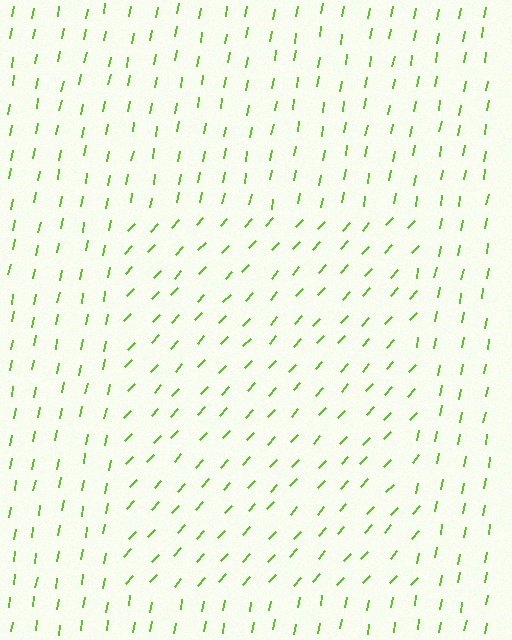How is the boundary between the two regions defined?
The boundary is defined purely by a change in line orientation (approximately 32 degrees difference). All lines are the same color and thickness.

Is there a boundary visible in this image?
Yes, there is a texture boundary formed by a change in line orientation.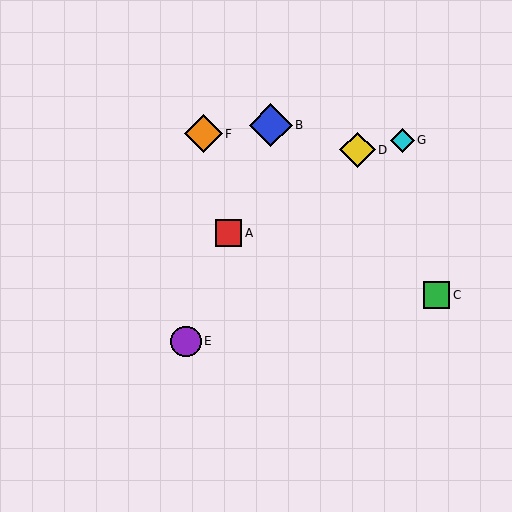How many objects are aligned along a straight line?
3 objects (A, B, E) are aligned along a straight line.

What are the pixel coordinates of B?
Object B is at (271, 125).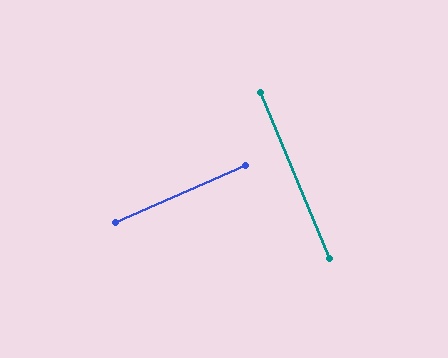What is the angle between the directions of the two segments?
Approximately 89 degrees.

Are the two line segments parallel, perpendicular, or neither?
Perpendicular — they meet at approximately 89°.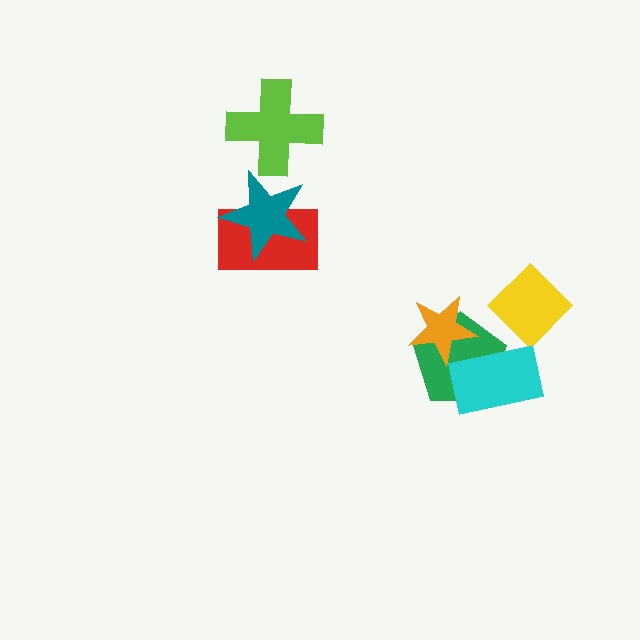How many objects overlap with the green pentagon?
2 objects overlap with the green pentagon.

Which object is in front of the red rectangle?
The teal star is in front of the red rectangle.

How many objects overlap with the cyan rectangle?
1 object overlaps with the cyan rectangle.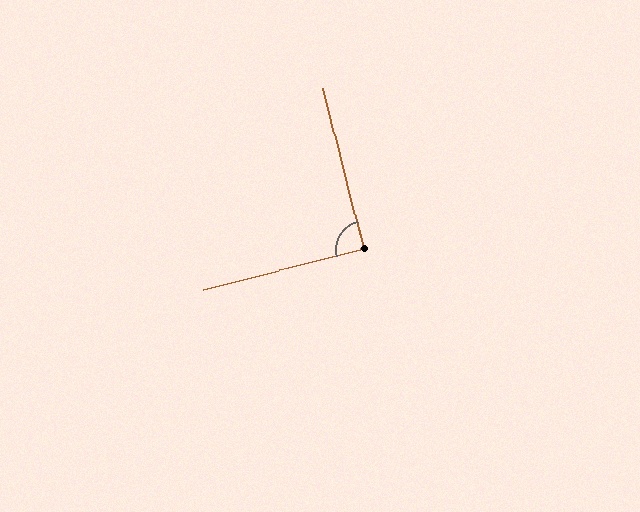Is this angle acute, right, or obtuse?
It is approximately a right angle.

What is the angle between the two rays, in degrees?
Approximately 90 degrees.